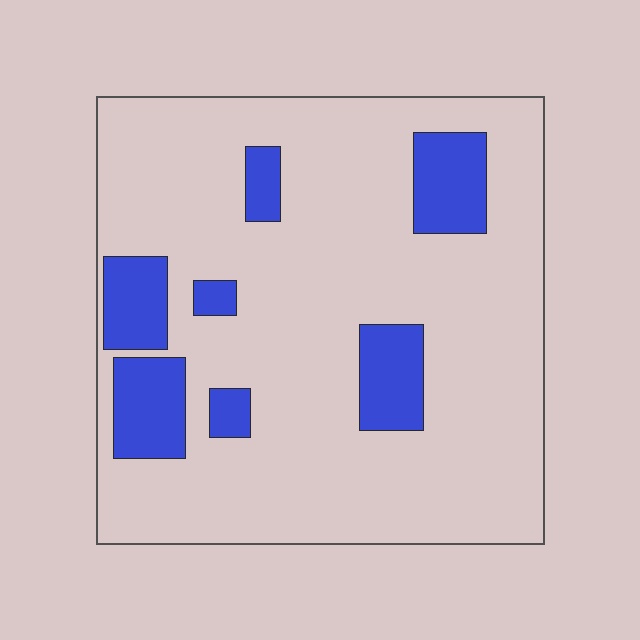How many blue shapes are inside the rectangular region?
7.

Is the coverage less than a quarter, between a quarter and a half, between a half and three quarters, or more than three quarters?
Less than a quarter.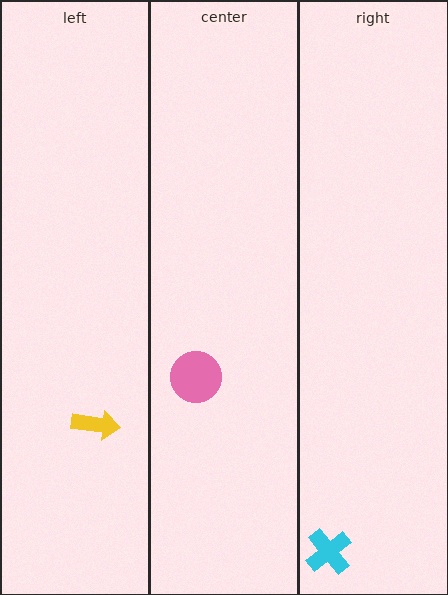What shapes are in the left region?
The yellow arrow.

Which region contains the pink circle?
The center region.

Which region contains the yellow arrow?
The left region.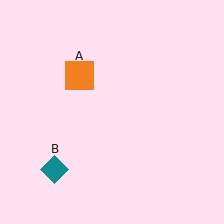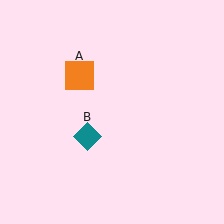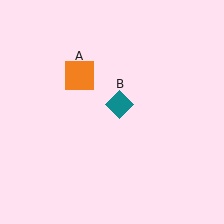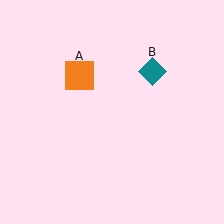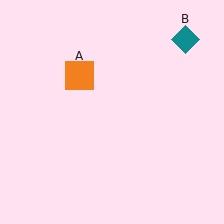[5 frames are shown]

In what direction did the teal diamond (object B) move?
The teal diamond (object B) moved up and to the right.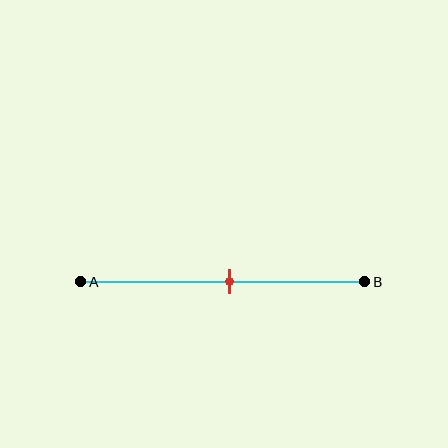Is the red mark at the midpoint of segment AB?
Yes, the mark is approximately at the midpoint.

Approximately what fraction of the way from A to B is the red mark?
The red mark is approximately 55% of the way from A to B.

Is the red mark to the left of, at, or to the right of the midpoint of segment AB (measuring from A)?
The red mark is approximately at the midpoint of segment AB.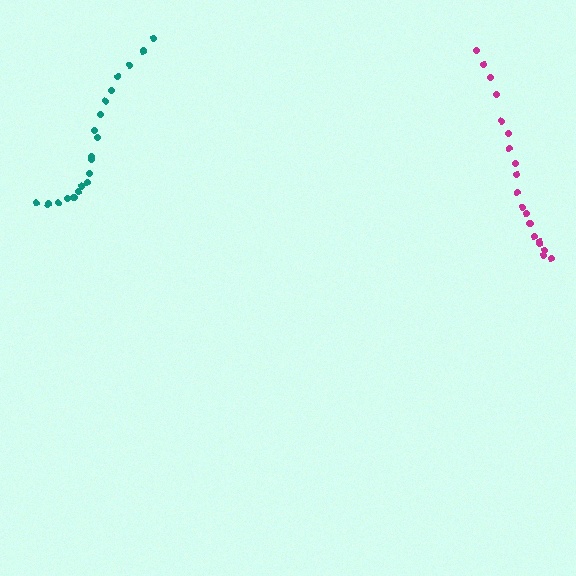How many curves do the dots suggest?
There are 2 distinct paths.